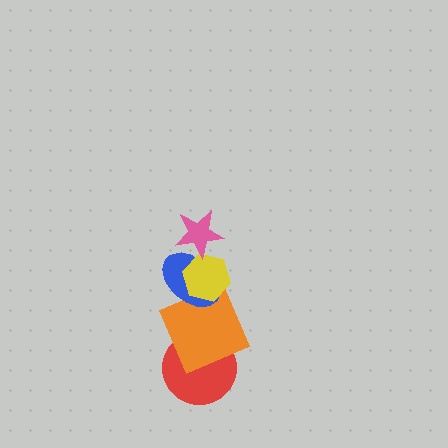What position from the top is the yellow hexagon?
The yellow hexagon is 2nd from the top.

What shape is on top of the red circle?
The orange square is on top of the red circle.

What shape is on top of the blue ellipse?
The yellow hexagon is on top of the blue ellipse.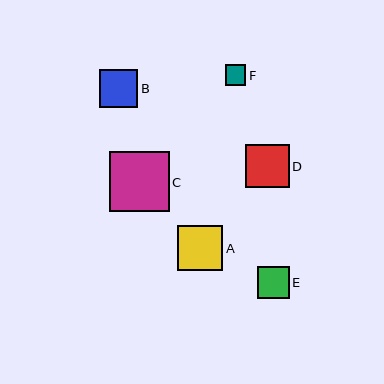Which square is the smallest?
Square F is the smallest with a size of approximately 21 pixels.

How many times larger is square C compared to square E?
Square C is approximately 1.9 times the size of square E.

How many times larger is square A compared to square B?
Square A is approximately 1.2 times the size of square B.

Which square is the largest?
Square C is the largest with a size of approximately 60 pixels.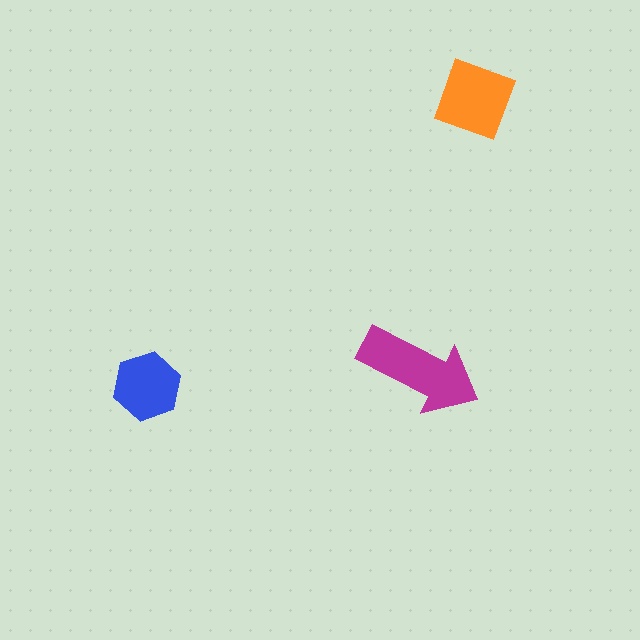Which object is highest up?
The orange square is topmost.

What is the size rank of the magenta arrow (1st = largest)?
1st.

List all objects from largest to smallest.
The magenta arrow, the orange square, the blue hexagon.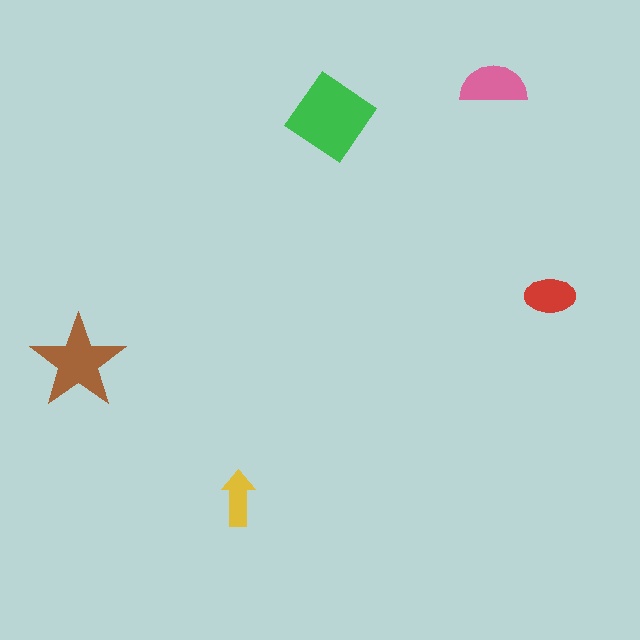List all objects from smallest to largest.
The yellow arrow, the red ellipse, the pink semicircle, the brown star, the green diamond.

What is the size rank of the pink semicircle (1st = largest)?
3rd.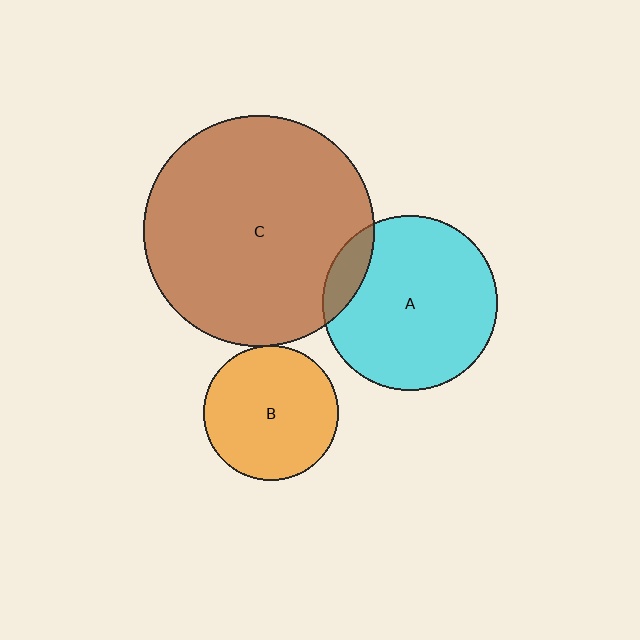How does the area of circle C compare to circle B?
Approximately 2.9 times.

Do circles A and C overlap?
Yes.